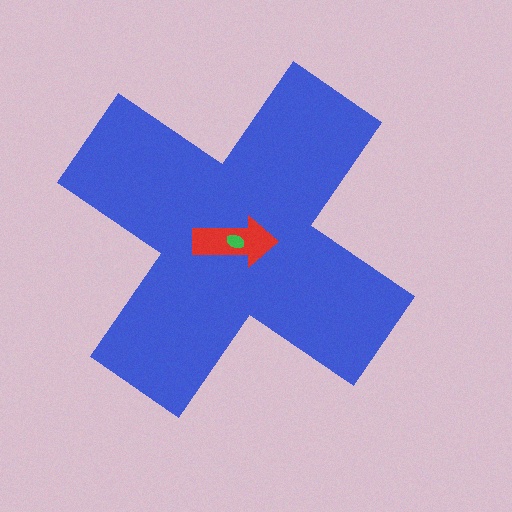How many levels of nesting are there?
3.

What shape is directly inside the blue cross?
The red arrow.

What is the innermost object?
The green ellipse.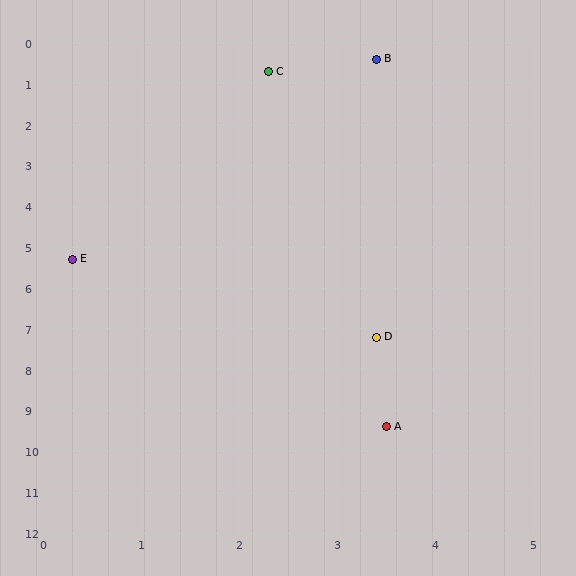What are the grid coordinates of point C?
Point C is at approximately (2.3, 0.7).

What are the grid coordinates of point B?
Point B is at approximately (3.4, 0.4).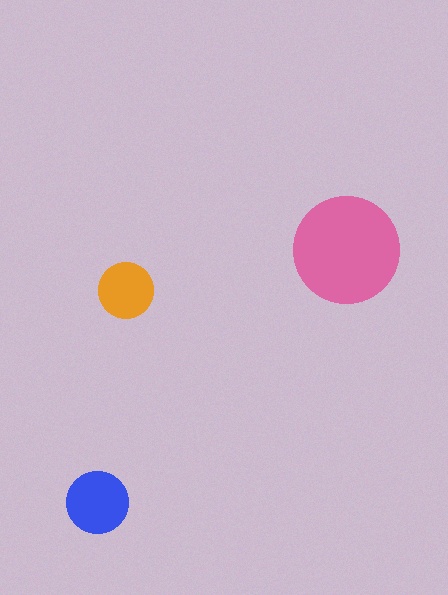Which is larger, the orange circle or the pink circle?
The pink one.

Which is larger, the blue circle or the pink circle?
The pink one.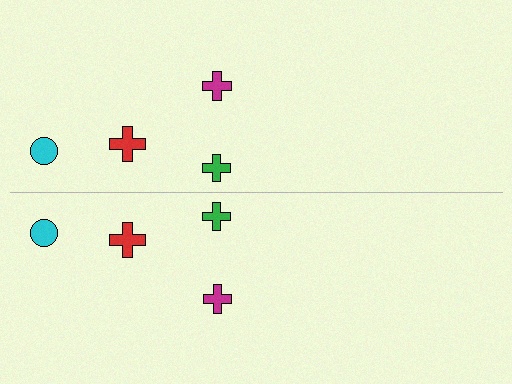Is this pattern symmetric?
Yes, this pattern has bilateral (reflection) symmetry.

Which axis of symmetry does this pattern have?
The pattern has a horizontal axis of symmetry running through the center of the image.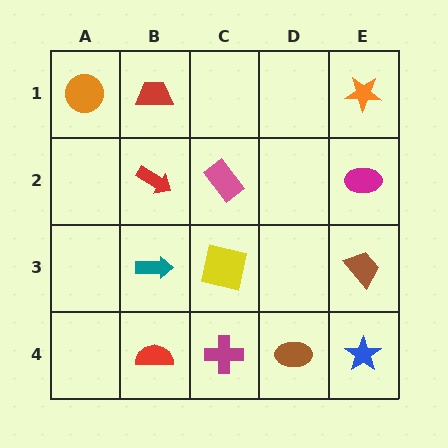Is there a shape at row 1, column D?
No, that cell is empty.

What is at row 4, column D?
A brown ellipse.